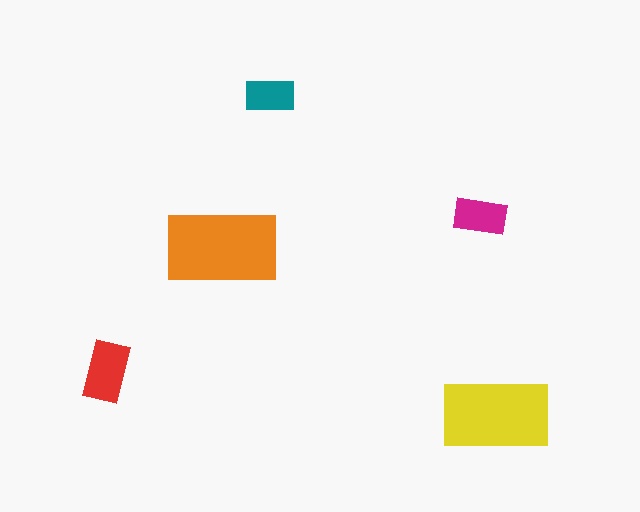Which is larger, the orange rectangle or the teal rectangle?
The orange one.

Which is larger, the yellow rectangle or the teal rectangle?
The yellow one.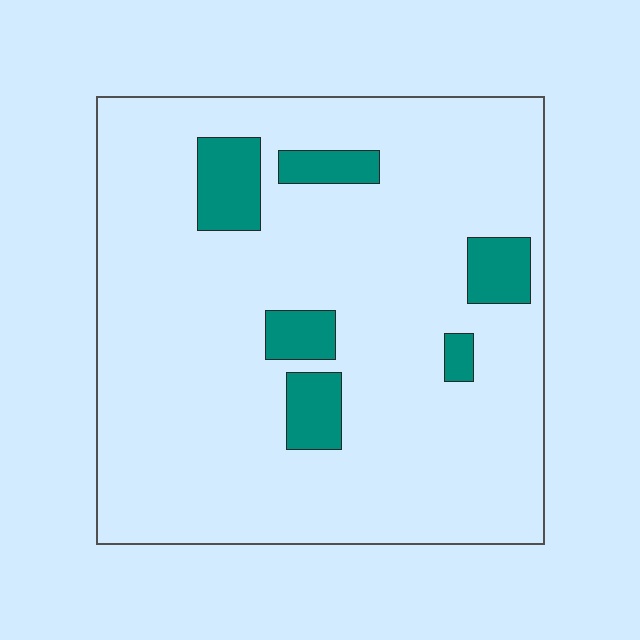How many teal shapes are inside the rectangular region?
6.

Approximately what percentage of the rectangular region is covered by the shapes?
Approximately 10%.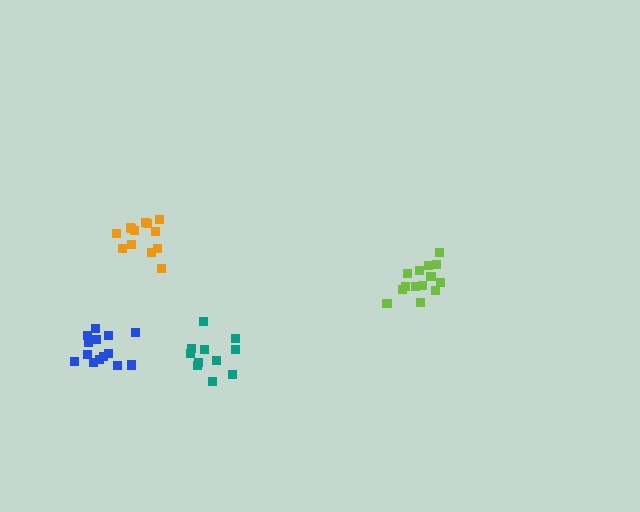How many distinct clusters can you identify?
There are 4 distinct clusters.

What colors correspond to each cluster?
The clusters are colored: orange, lime, teal, blue.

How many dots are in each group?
Group 1: 13 dots, Group 2: 14 dots, Group 3: 11 dots, Group 4: 14 dots (52 total).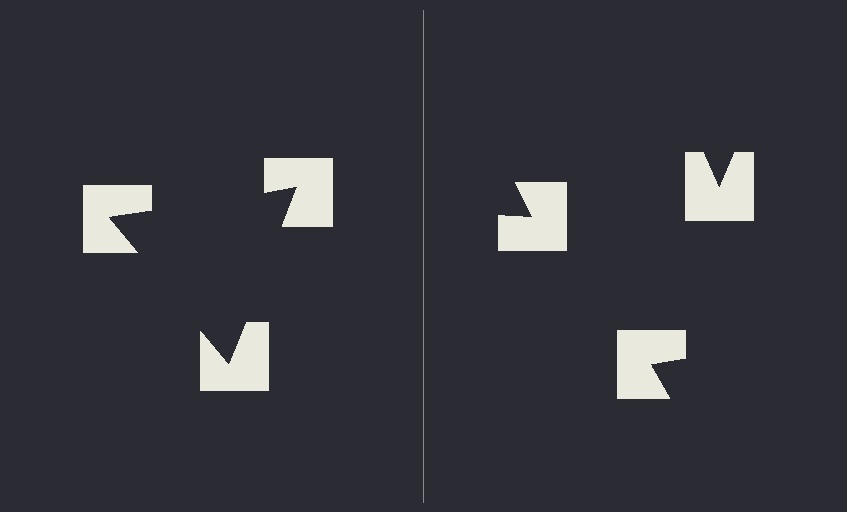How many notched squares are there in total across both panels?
6 — 3 on each side.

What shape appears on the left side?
An illusory triangle.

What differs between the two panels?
The notched squares are positioned identically on both sides; only the wedge orientations differ. On the left they align to a triangle; on the right they are misaligned.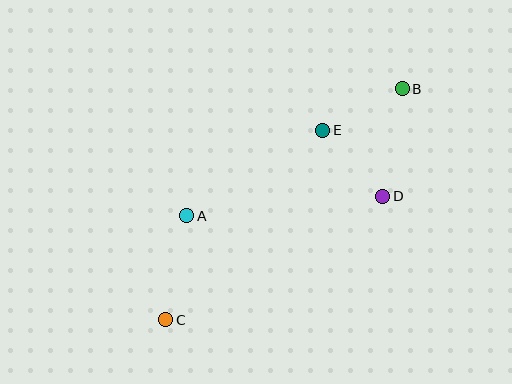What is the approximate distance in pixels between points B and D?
The distance between B and D is approximately 109 pixels.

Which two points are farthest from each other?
Points B and C are farthest from each other.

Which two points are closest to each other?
Points D and E are closest to each other.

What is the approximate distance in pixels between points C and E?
The distance between C and E is approximately 246 pixels.